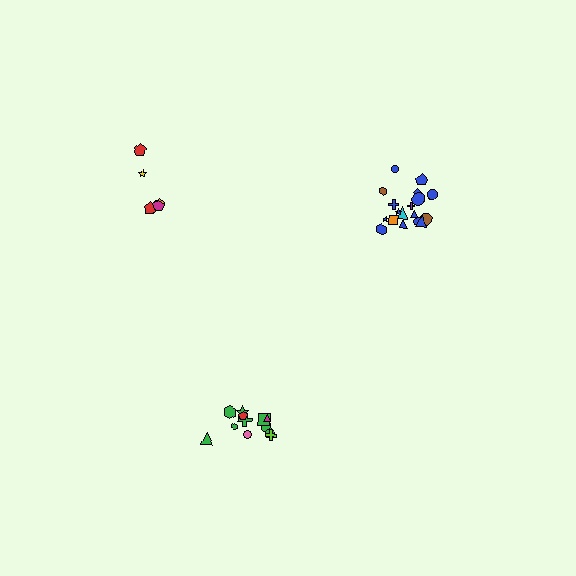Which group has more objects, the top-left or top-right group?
The top-right group.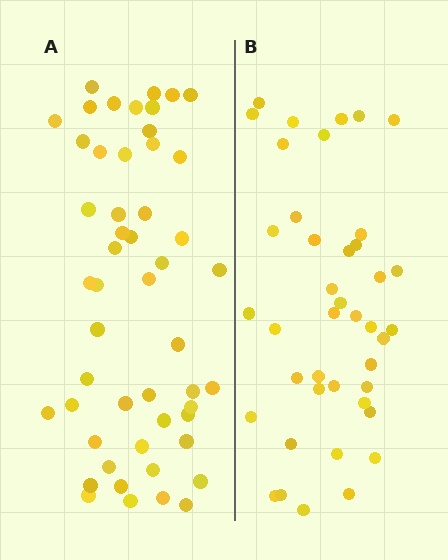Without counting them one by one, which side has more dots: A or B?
Region A (the left region) has more dots.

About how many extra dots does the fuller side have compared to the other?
Region A has roughly 10 or so more dots than region B.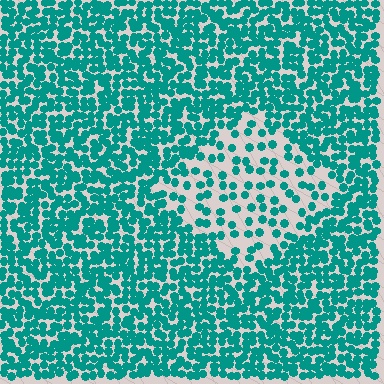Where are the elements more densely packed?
The elements are more densely packed outside the diamond boundary.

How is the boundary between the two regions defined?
The boundary is defined by a change in element density (approximately 2.5x ratio). All elements are the same color, size, and shape.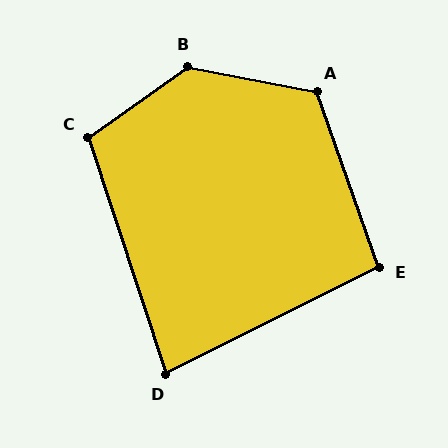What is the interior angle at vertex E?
Approximately 97 degrees (obtuse).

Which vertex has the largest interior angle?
B, at approximately 134 degrees.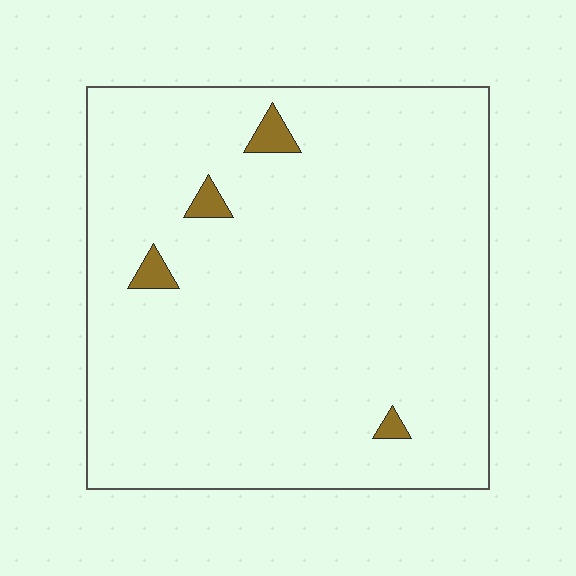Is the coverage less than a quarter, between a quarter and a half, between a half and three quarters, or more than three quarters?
Less than a quarter.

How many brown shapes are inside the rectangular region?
4.